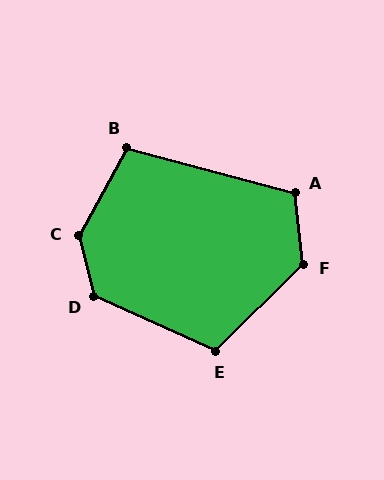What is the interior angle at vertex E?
Approximately 111 degrees (obtuse).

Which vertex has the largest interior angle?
C, at approximately 138 degrees.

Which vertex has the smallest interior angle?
B, at approximately 103 degrees.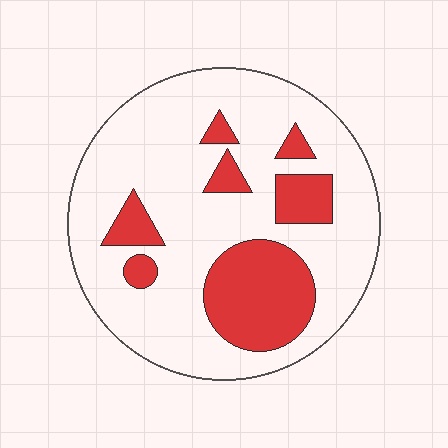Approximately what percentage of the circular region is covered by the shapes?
Approximately 25%.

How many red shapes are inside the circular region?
7.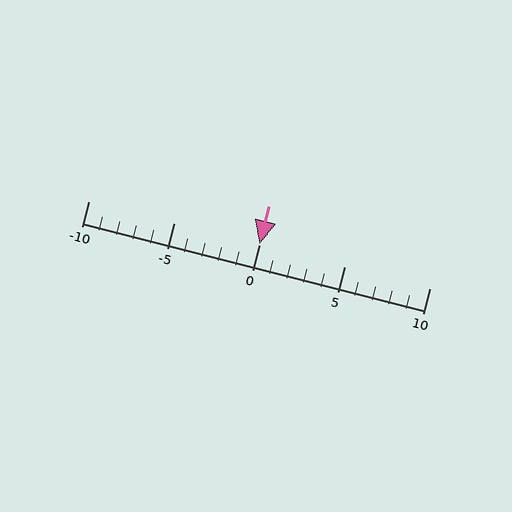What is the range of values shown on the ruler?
The ruler shows values from -10 to 10.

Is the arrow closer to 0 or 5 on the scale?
The arrow is closer to 0.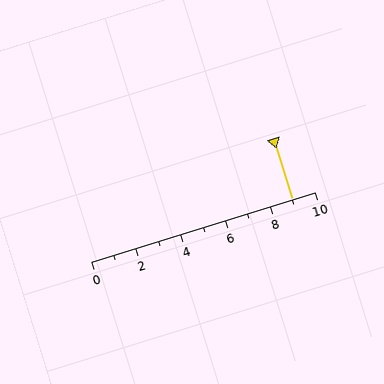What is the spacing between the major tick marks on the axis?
The major ticks are spaced 2 apart.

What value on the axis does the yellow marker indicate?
The marker indicates approximately 9.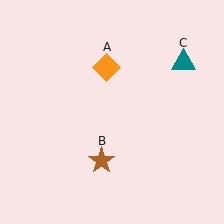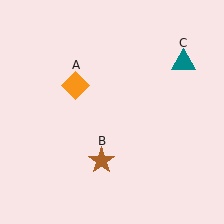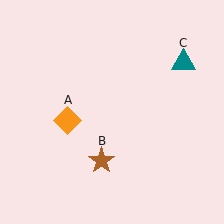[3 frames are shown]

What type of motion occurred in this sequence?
The orange diamond (object A) rotated counterclockwise around the center of the scene.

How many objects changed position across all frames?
1 object changed position: orange diamond (object A).